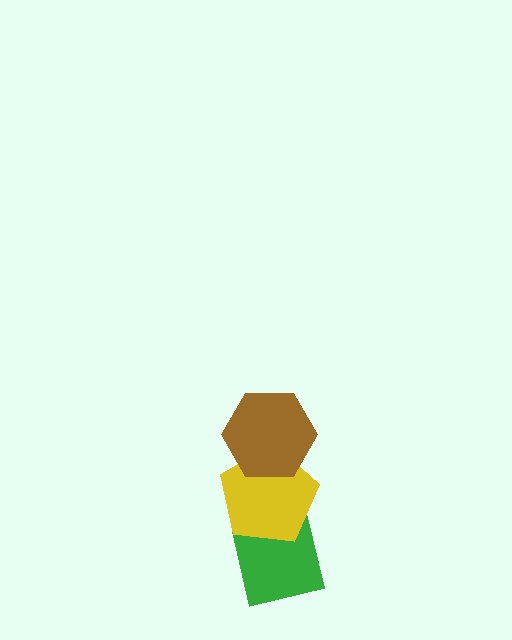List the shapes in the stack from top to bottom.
From top to bottom: the brown hexagon, the yellow pentagon, the green square.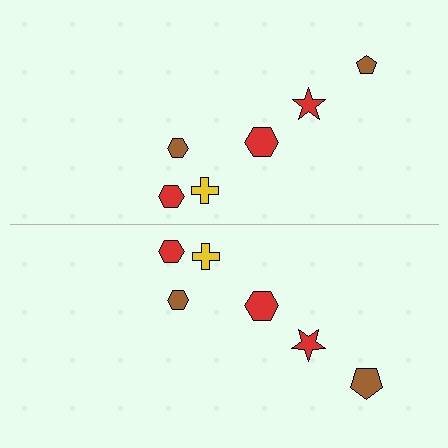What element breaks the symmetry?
The brown pentagon on the bottom side has a different size than its mirror counterpart.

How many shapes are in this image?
There are 12 shapes in this image.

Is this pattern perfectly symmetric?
No, the pattern is not perfectly symmetric. The brown pentagon on the bottom side has a different size than its mirror counterpart.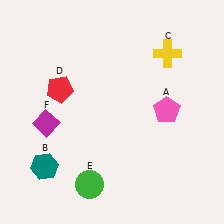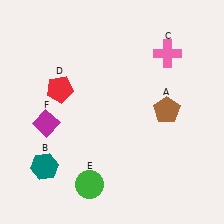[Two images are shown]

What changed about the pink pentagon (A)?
In Image 1, A is pink. In Image 2, it changed to brown.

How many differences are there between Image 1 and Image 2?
There are 2 differences between the two images.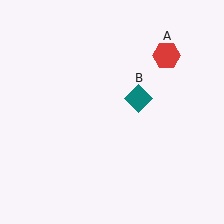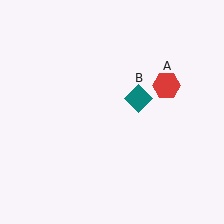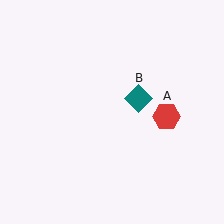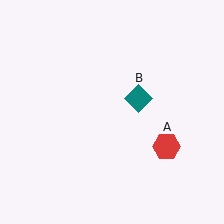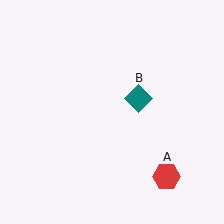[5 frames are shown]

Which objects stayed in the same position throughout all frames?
Teal diamond (object B) remained stationary.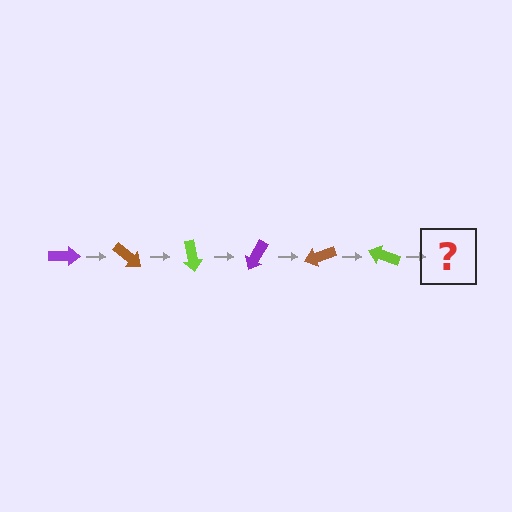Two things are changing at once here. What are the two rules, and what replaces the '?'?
The two rules are that it rotates 40 degrees each step and the color cycles through purple, brown, and lime. The '?' should be a purple arrow, rotated 240 degrees from the start.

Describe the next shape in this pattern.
It should be a purple arrow, rotated 240 degrees from the start.